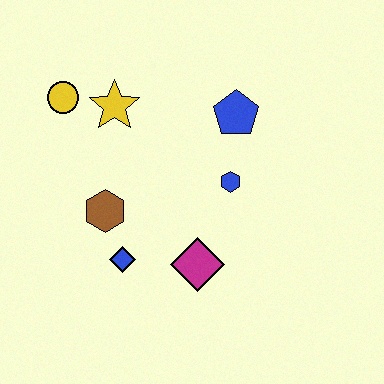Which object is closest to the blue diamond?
The brown hexagon is closest to the blue diamond.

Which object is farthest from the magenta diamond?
The yellow circle is farthest from the magenta diamond.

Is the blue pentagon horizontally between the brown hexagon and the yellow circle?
No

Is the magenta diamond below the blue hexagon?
Yes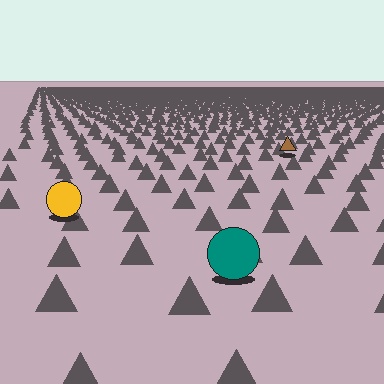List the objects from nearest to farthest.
From nearest to farthest: the teal circle, the yellow circle, the brown triangle.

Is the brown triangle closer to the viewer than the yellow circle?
No. The yellow circle is closer — you can tell from the texture gradient: the ground texture is coarser near it.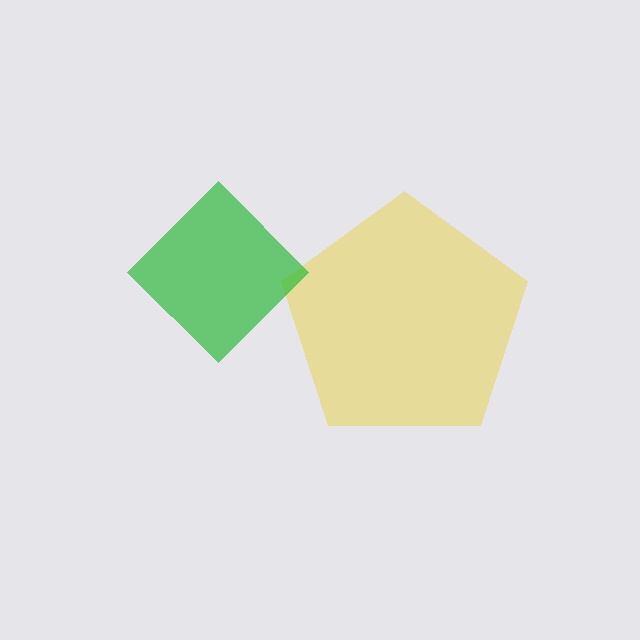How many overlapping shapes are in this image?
There are 2 overlapping shapes in the image.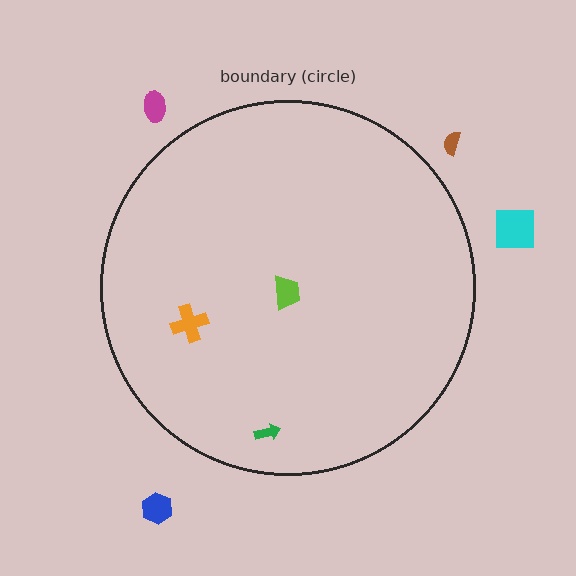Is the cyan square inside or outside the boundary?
Outside.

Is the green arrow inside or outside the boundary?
Inside.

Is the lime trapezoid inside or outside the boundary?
Inside.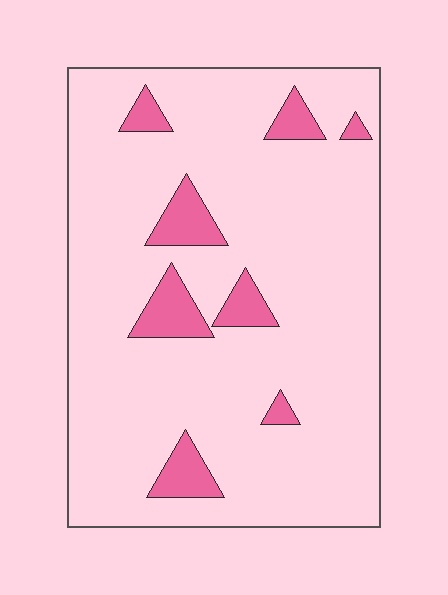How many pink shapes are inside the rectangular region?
8.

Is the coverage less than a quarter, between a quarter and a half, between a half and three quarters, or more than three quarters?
Less than a quarter.